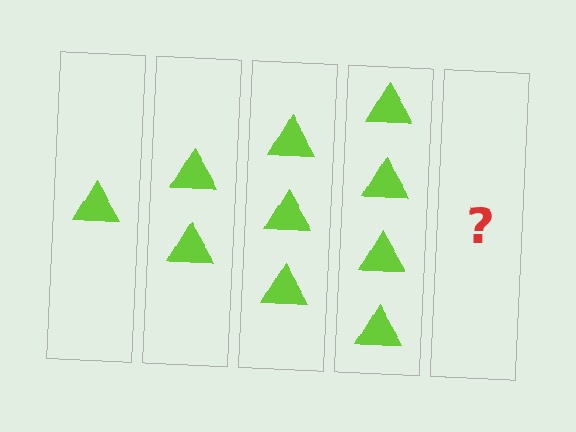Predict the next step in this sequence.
The next step is 5 triangles.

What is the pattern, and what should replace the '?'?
The pattern is that each step adds one more triangle. The '?' should be 5 triangles.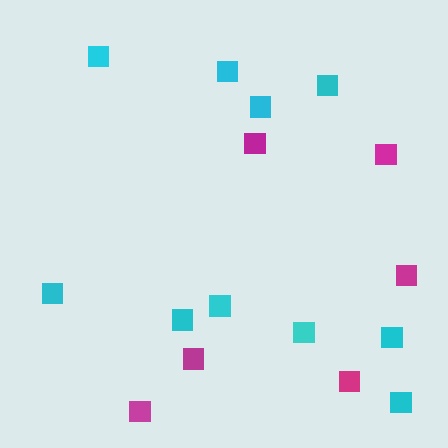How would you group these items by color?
There are 2 groups: one group of magenta squares (6) and one group of cyan squares (10).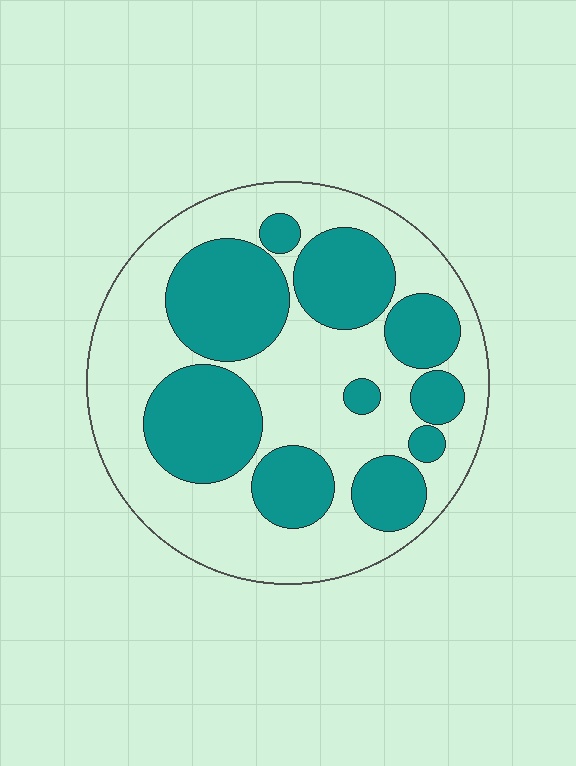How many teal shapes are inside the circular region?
10.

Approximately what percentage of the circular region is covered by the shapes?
Approximately 40%.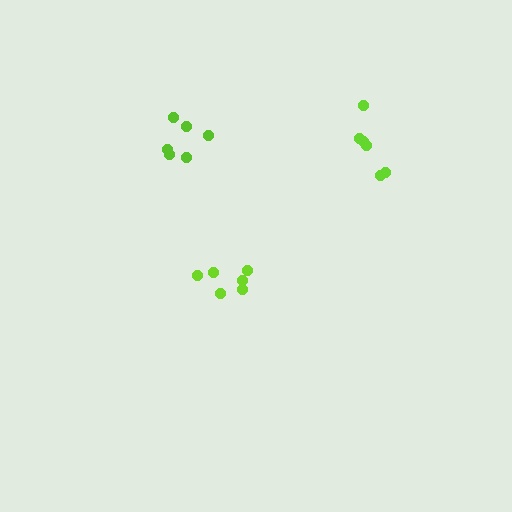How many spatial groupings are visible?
There are 3 spatial groupings.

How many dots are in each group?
Group 1: 7 dots, Group 2: 6 dots, Group 3: 6 dots (19 total).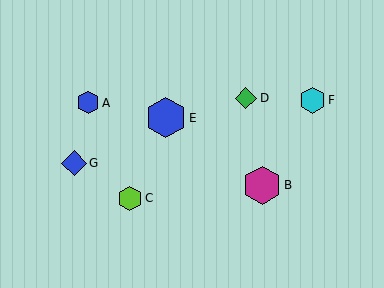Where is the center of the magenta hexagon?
The center of the magenta hexagon is at (262, 185).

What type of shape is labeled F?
Shape F is a cyan hexagon.